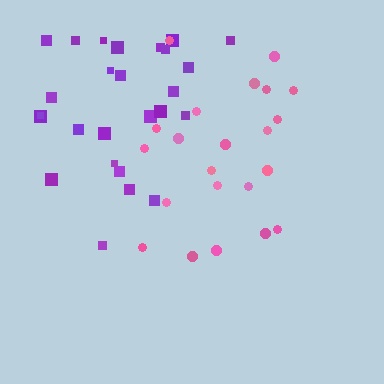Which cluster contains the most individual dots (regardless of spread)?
Purple (26).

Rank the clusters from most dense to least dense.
purple, pink.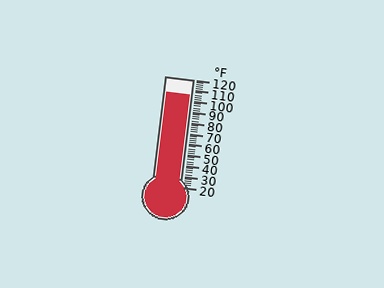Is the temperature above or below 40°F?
The temperature is above 40°F.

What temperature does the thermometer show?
The thermometer shows approximately 106°F.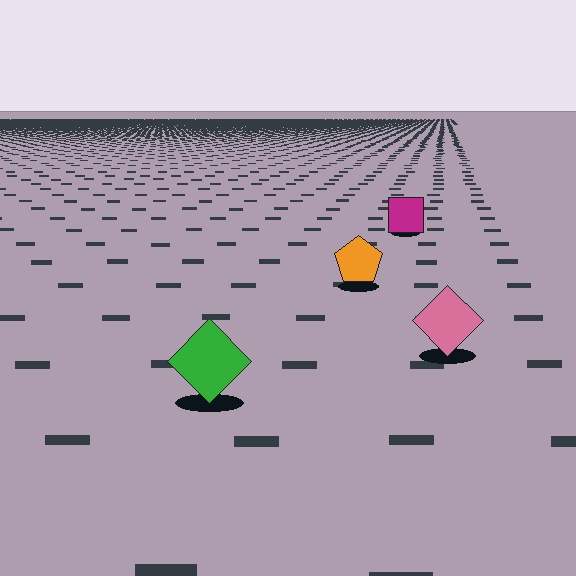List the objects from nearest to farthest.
From nearest to farthest: the green diamond, the pink diamond, the orange pentagon, the magenta square.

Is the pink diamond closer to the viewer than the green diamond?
No. The green diamond is closer — you can tell from the texture gradient: the ground texture is coarser near it.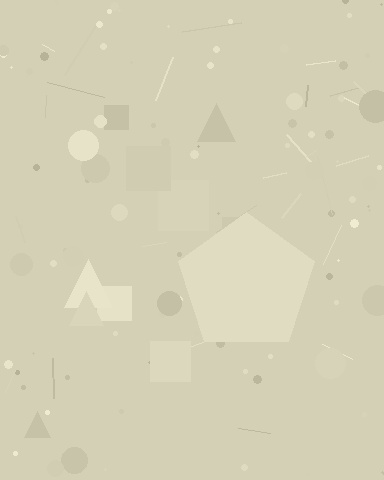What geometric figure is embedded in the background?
A pentagon is embedded in the background.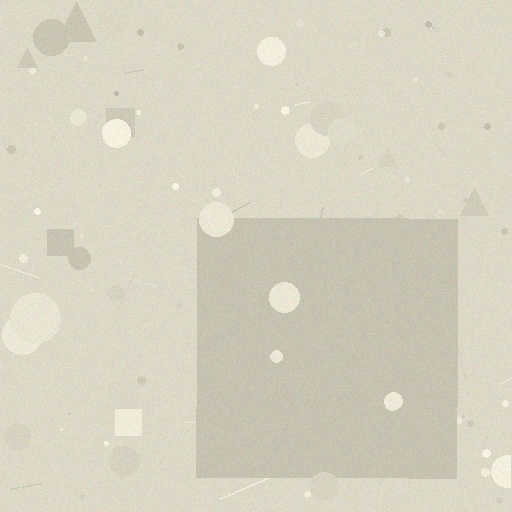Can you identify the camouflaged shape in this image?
The camouflaged shape is a square.